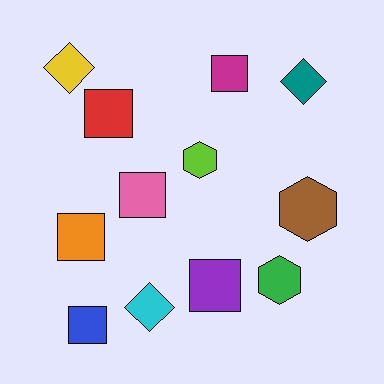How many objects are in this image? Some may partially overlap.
There are 12 objects.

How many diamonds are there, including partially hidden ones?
There are 3 diamonds.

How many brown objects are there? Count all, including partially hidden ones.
There is 1 brown object.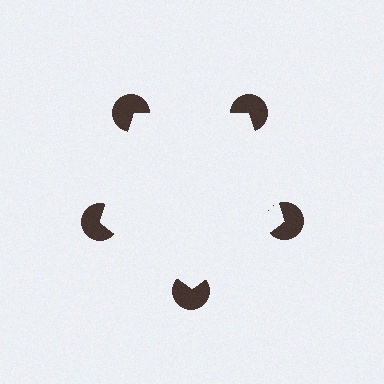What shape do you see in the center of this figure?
An illusory pentagon — its edges are inferred from the aligned wedge cuts in the pac-man discs, not physically drawn.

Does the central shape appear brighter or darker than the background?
It typically appears slightly brighter than the background, even though no actual brightness change is drawn.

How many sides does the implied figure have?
5 sides.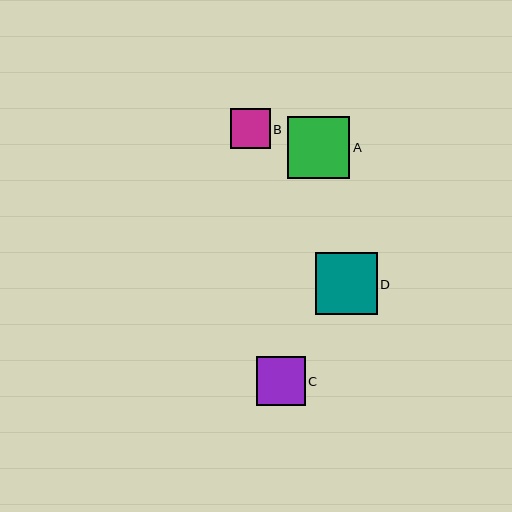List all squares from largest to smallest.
From largest to smallest: A, D, C, B.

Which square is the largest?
Square A is the largest with a size of approximately 62 pixels.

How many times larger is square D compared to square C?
Square D is approximately 1.3 times the size of square C.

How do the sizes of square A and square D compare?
Square A and square D are approximately the same size.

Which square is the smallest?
Square B is the smallest with a size of approximately 40 pixels.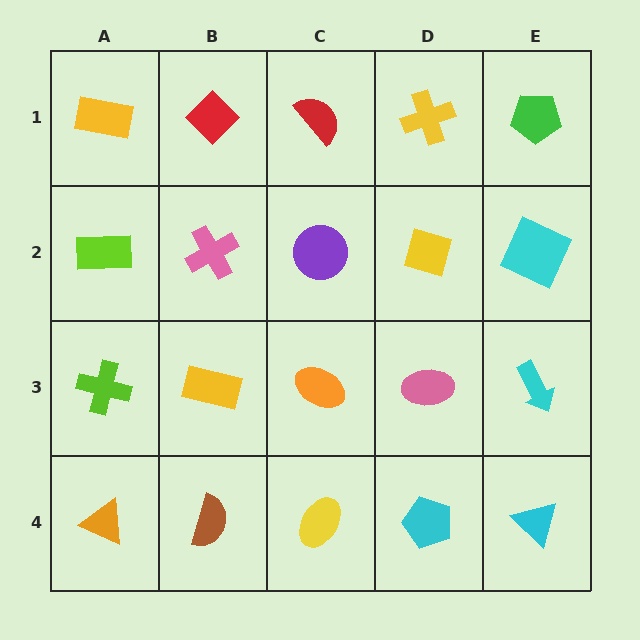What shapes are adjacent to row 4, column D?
A pink ellipse (row 3, column D), a yellow ellipse (row 4, column C), a cyan triangle (row 4, column E).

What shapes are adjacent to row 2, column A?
A yellow rectangle (row 1, column A), a lime cross (row 3, column A), a pink cross (row 2, column B).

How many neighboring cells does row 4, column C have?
3.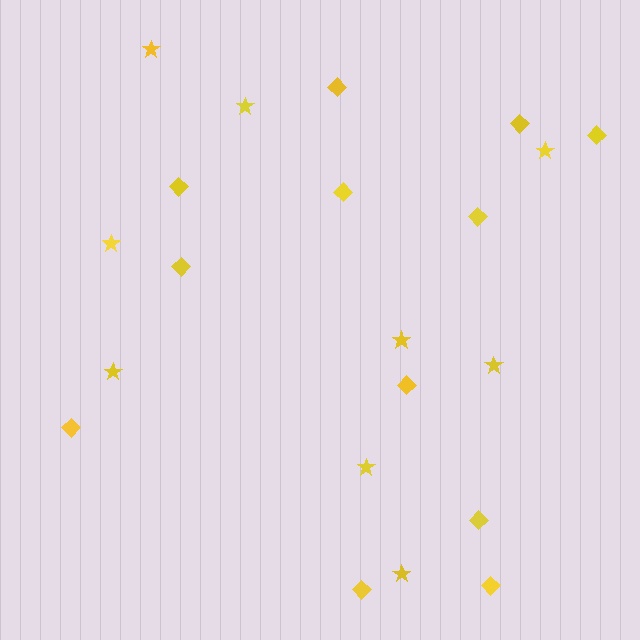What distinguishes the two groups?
There are 2 groups: one group of diamonds (12) and one group of stars (9).